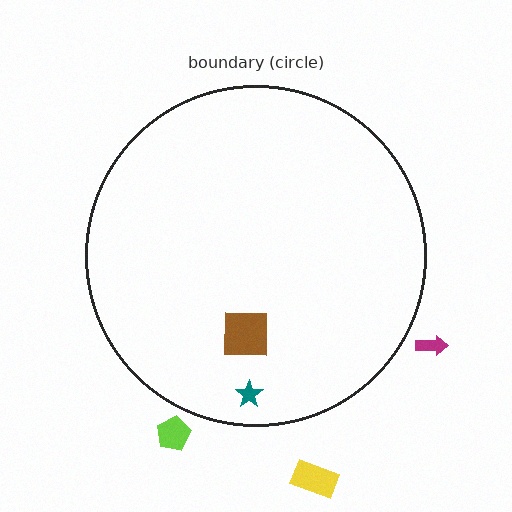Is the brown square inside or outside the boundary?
Inside.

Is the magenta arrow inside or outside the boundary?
Outside.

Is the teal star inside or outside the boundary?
Inside.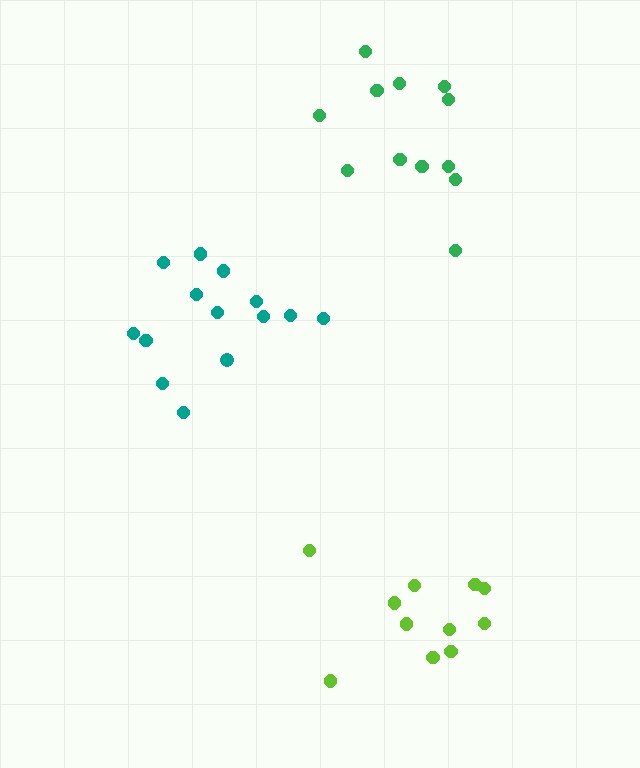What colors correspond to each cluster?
The clusters are colored: teal, lime, green.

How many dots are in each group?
Group 1: 14 dots, Group 2: 11 dots, Group 3: 12 dots (37 total).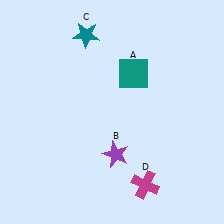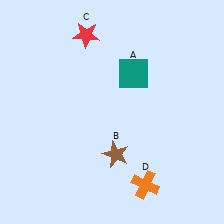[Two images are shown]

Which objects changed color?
B changed from purple to brown. C changed from teal to red. D changed from magenta to orange.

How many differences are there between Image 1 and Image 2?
There are 3 differences between the two images.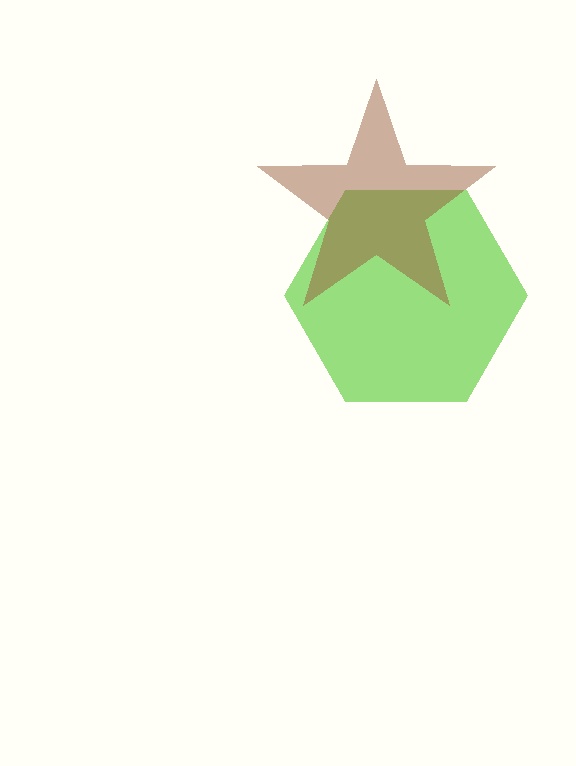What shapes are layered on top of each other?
The layered shapes are: a lime hexagon, a brown star.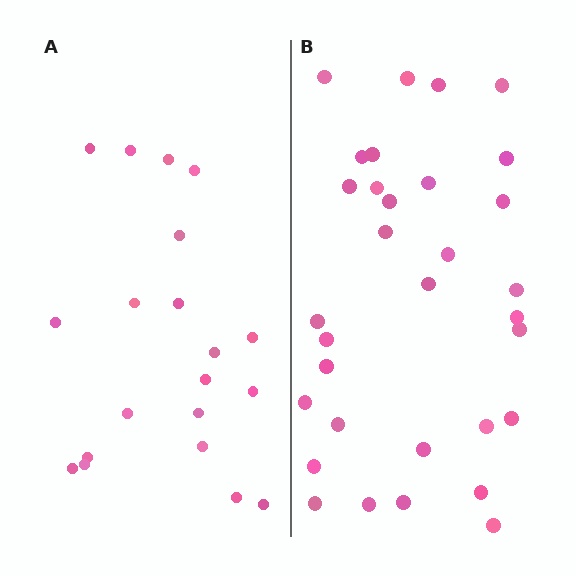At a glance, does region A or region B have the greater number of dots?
Region B (the right region) has more dots.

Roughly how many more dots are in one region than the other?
Region B has roughly 12 or so more dots than region A.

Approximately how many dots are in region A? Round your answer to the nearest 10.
About 20 dots.